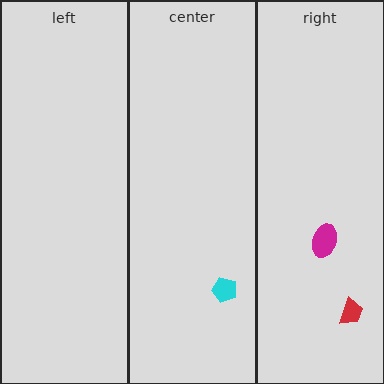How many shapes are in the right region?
2.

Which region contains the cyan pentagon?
The center region.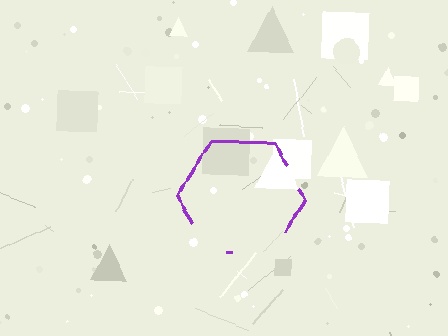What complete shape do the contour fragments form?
The contour fragments form a hexagon.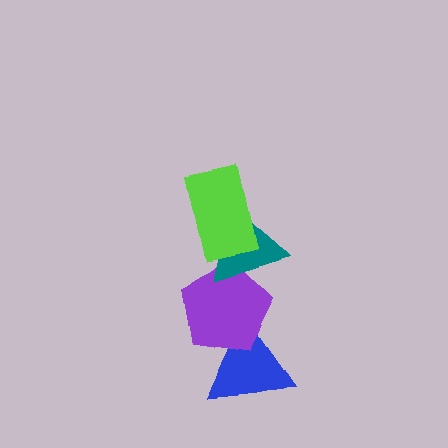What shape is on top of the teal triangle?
The lime rectangle is on top of the teal triangle.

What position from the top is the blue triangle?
The blue triangle is 4th from the top.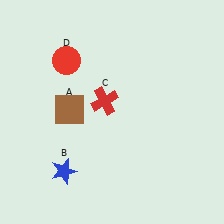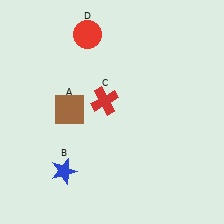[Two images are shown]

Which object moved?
The red circle (D) moved up.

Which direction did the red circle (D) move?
The red circle (D) moved up.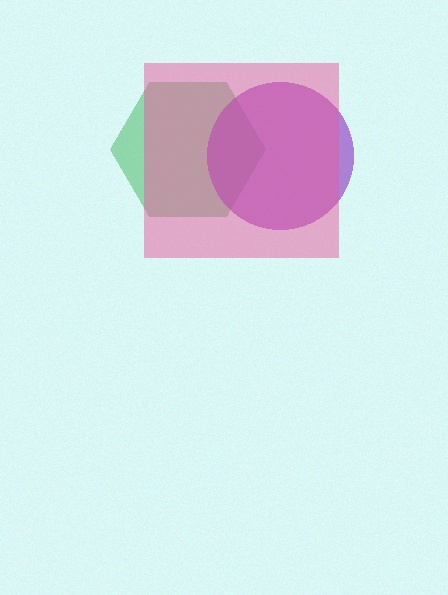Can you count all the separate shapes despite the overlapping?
Yes, there are 3 separate shapes.